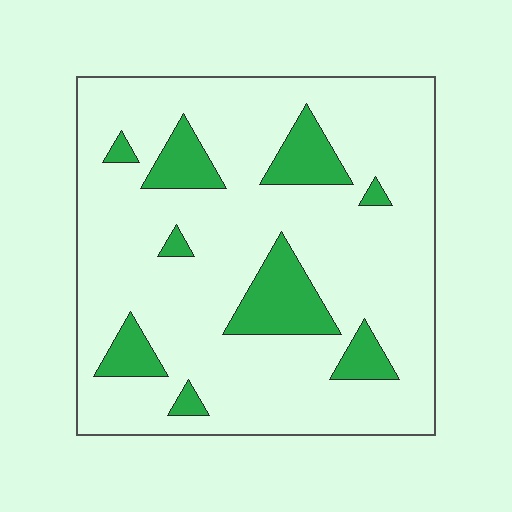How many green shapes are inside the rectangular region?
9.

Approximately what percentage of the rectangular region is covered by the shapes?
Approximately 15%.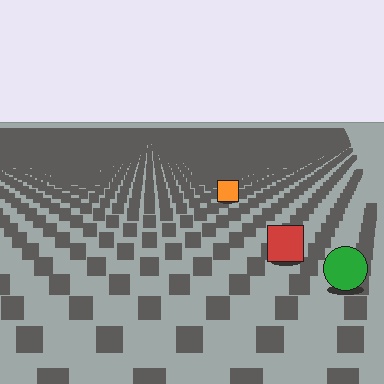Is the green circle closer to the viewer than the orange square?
Yes. The green circle is closer — you can tell from the texture gradient: the ground texture is coarser near it.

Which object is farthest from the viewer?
The orange square is farthest from the viewer. It appears smaller and the ground texture around it is denser.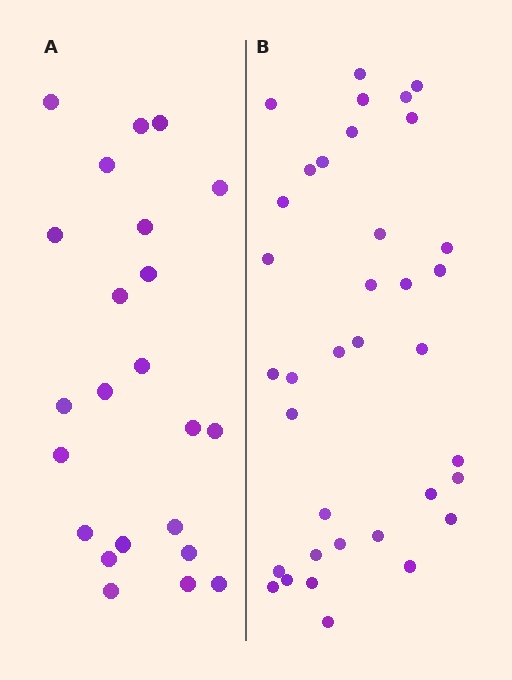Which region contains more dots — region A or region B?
Region B (the right region) has more dots.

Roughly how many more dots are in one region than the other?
Region B has approximately 15 more dots than region A.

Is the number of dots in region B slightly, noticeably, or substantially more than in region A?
Region B has substantially more. The ratio is roughly 1.6 to 1.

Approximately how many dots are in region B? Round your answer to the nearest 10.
About 40 dots. (The exact count is 36, which rounds to 40.)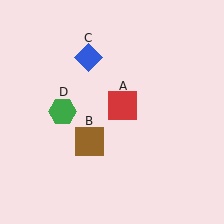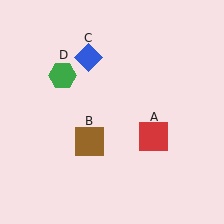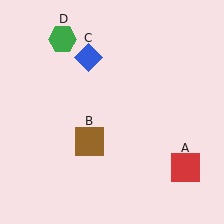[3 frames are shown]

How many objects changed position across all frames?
2 objects changed position: red square (object A), green hexagon (object D).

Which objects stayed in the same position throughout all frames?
Brown square (object B) and blue diamond (object C) remained stationary.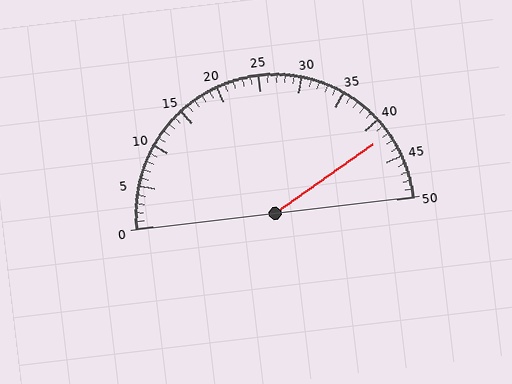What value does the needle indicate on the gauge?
The needle indicates approximately 42.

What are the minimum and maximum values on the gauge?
The gauge ranges from 0 to 50.